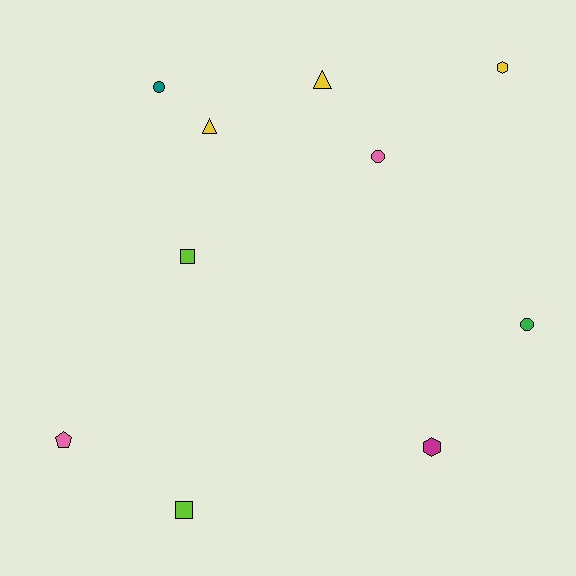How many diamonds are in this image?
There are no diamonds.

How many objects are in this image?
There are 10 objects.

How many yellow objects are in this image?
There are 3 yellow objects.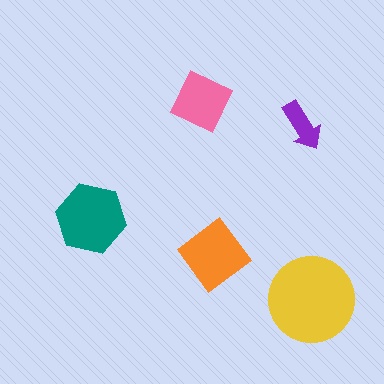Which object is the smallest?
The purple arrow.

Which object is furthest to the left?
The teal hexagon is leftmost.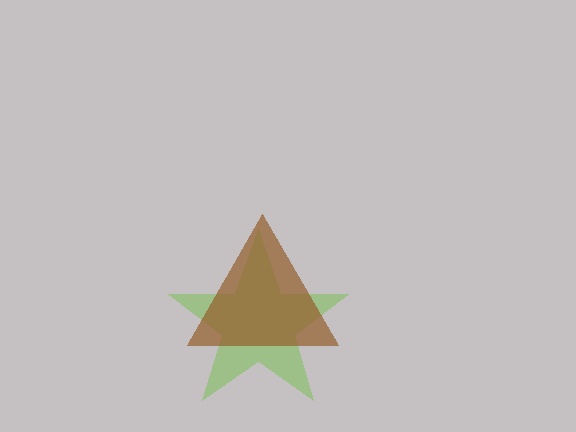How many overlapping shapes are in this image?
There are 2 overlapping shapes in the image.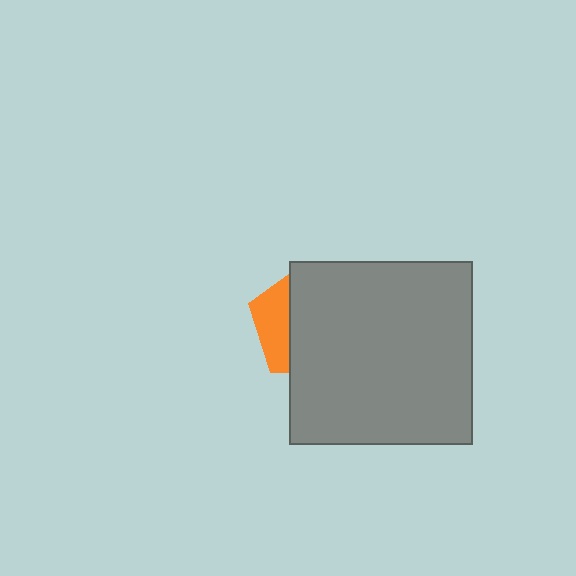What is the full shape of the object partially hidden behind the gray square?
The partially hidden object is an orange pentagon.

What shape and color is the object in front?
The object in front is a gray square.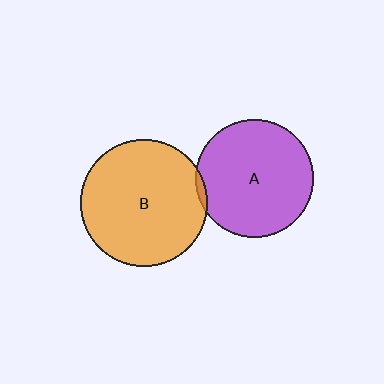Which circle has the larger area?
Circle B (orange).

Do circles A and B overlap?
Yes.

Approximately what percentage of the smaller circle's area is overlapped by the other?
Approximately 5%.